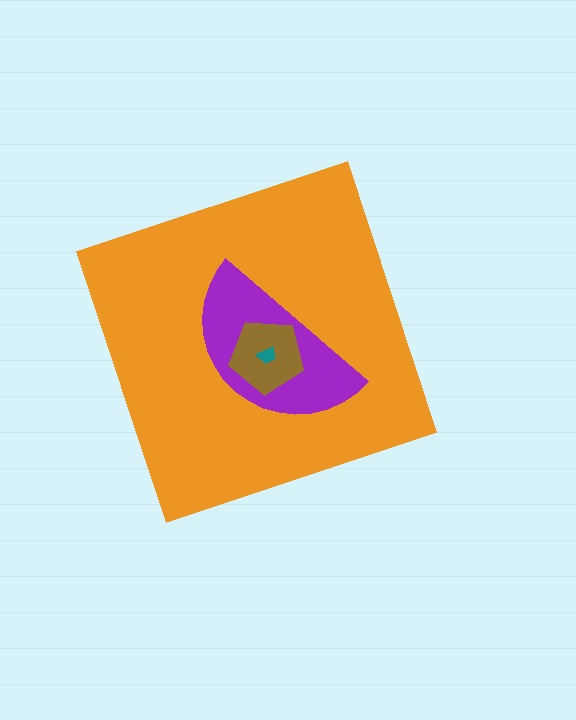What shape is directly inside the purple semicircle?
The brown pentagon.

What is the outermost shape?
The orange diamond.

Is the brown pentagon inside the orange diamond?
Yes.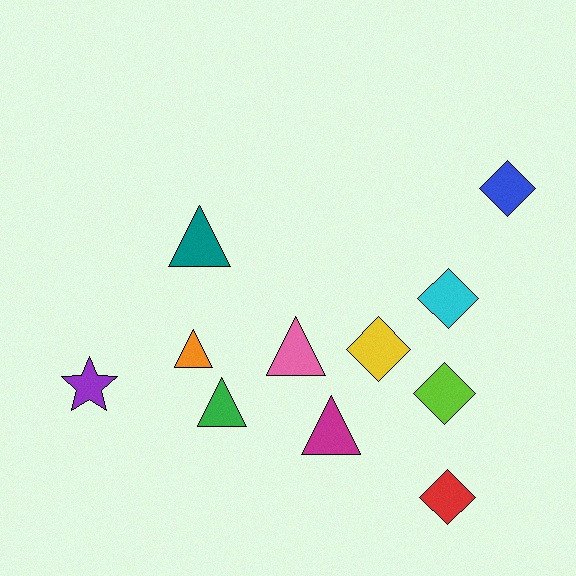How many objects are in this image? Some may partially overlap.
There are 11 objects.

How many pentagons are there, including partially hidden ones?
There are no pentagons.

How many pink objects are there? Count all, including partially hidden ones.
There is 1 pink object.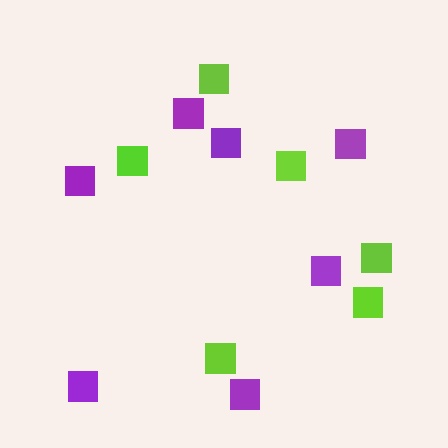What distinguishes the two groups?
There are 2 groups: one group of lime squares (6) and one group of purple squares (7).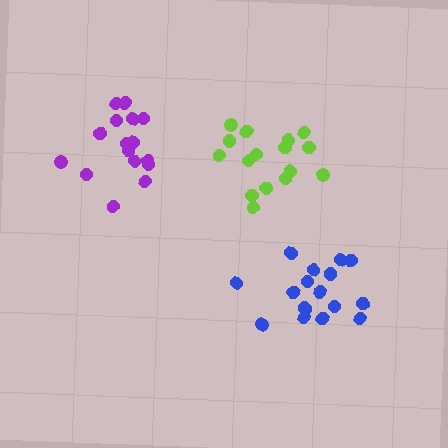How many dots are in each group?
Group 1: 17 dots, Group 2: 16 dots, Group 3: 16 dots (49 total).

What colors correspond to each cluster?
The clusters are colored: blue, lime, purple.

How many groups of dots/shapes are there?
There are 3 groups.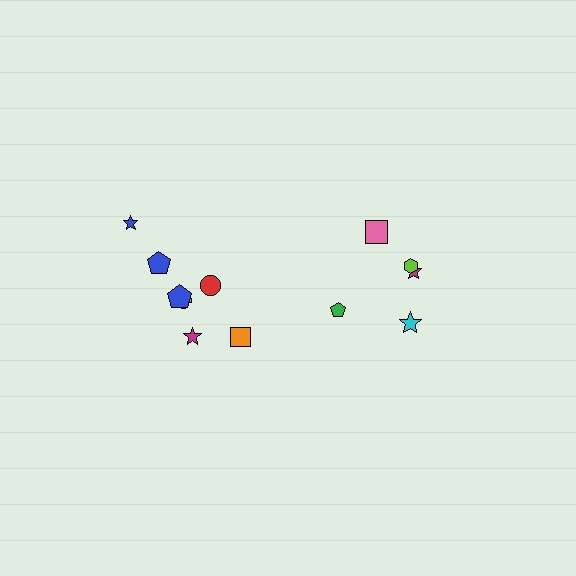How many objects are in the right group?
There are 5 objects.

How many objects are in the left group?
There are 7 objects.